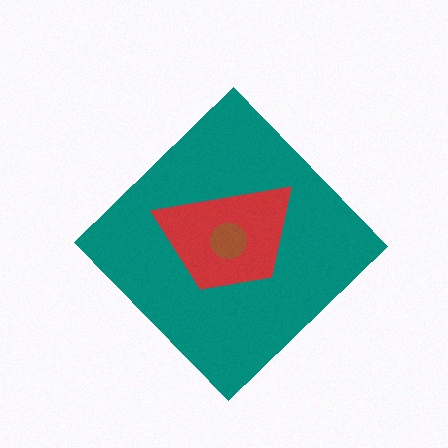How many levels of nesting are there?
3.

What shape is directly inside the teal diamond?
The red trapezoid.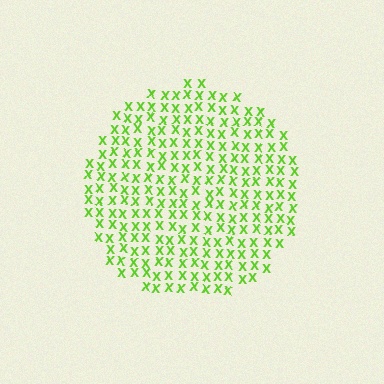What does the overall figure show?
The overall figure shows a circle.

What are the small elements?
The small elements are letter X's.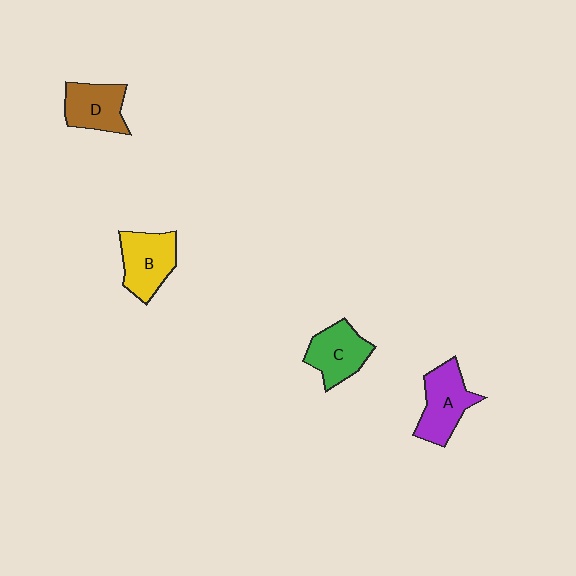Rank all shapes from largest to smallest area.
From largest to smallest: A (purple), B (yellow), C (green), D (brown).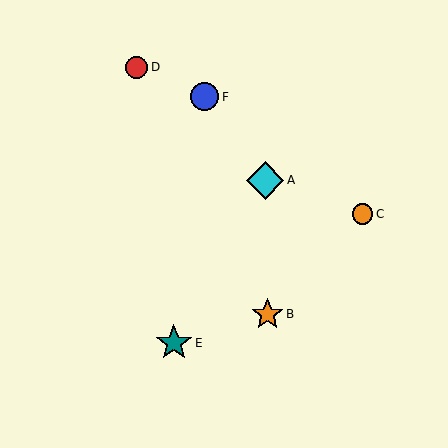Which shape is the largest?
The cyan diamond (labeled A) is the largest.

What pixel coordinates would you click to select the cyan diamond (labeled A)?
Click at (265, 180) to select the cyan diamond A.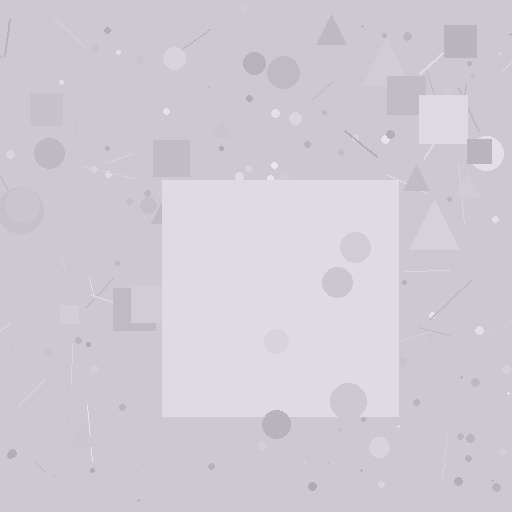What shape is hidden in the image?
A square is hidden in the image.